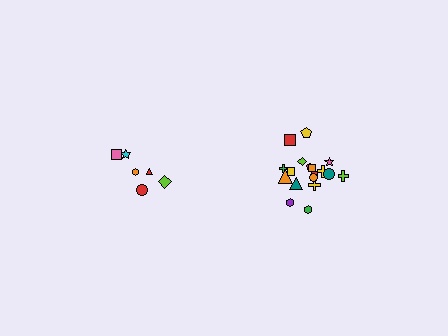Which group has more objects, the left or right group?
The right group.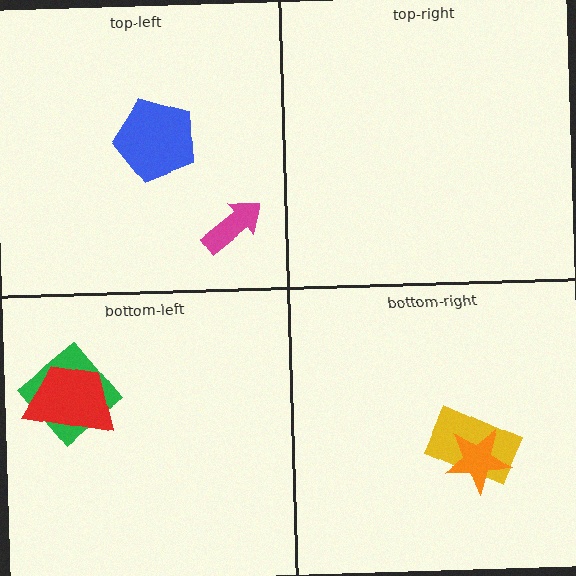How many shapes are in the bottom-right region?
2.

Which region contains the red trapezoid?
The bottom-left region.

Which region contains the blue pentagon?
The top-left region.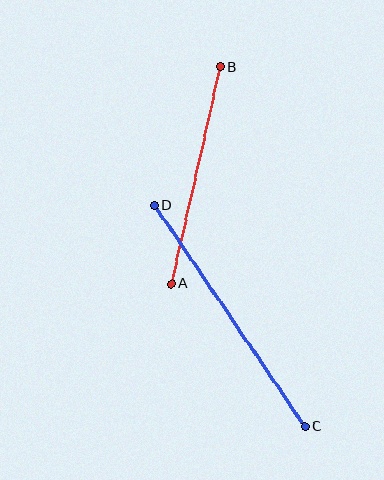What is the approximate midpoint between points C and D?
The midpoint is at approximately (230, 316) pixels.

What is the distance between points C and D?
The distance is approximately 268 pixels.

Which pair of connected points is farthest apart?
Points C and D are farthest apart.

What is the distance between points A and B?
The distance is approximately 223 pixels.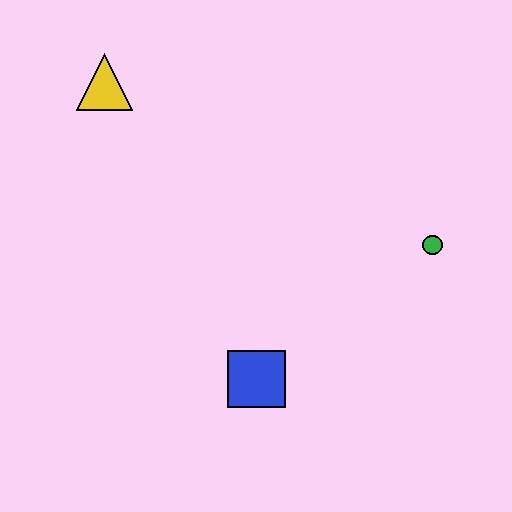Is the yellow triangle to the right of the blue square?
No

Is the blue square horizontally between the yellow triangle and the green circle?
Yes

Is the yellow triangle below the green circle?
No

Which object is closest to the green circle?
The blue square is closest to the green circle.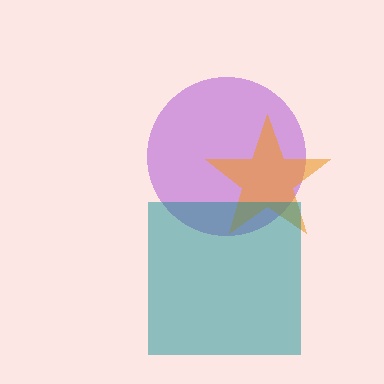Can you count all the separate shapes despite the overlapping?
Yes, there are 3 separate shapes.